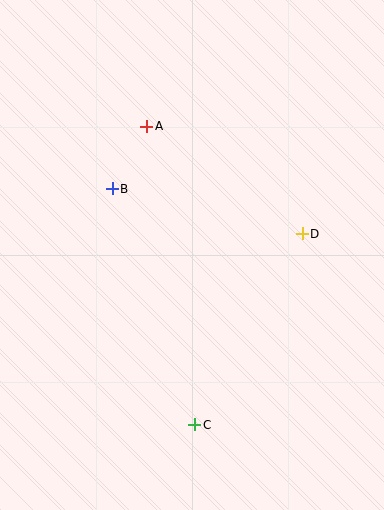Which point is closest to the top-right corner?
Point D is closest to the top-right corner.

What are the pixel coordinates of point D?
Point D is at (302, 234).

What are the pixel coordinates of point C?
Point C is at (195, 425).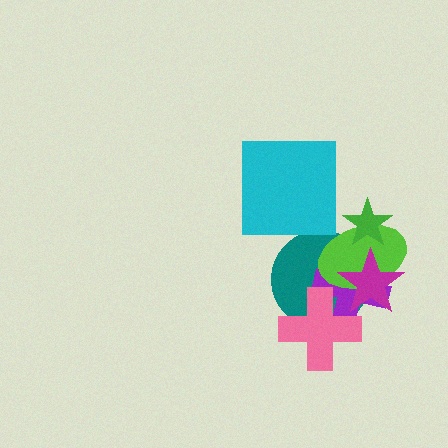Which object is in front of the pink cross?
The magenta star is in front of the pink cross.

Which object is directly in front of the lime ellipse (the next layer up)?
The green star is directly in front of the lime ellipse.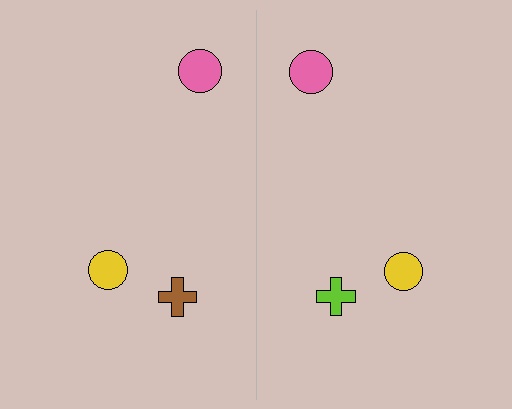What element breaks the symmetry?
The lime cross on the right side breaks the symmetry — its mirror counterpart is brown.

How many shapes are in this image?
There are 6 shapes in this image.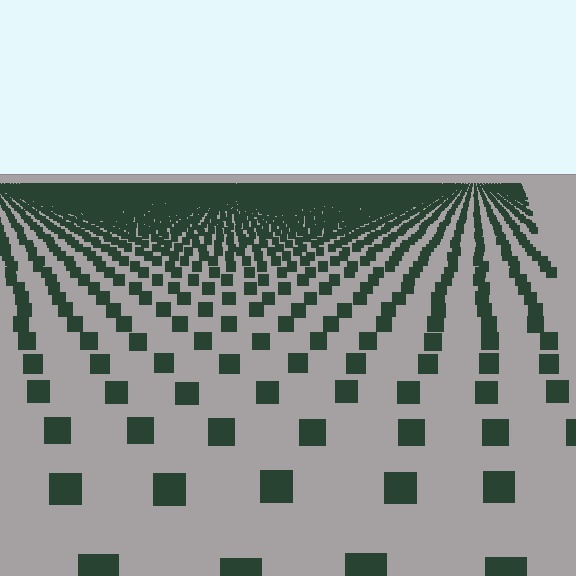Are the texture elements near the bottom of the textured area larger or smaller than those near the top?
Larger. Near the bottom, elements are closer to the viewer and appear at a bigger on-screen size.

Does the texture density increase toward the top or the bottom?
Density increases toward the top.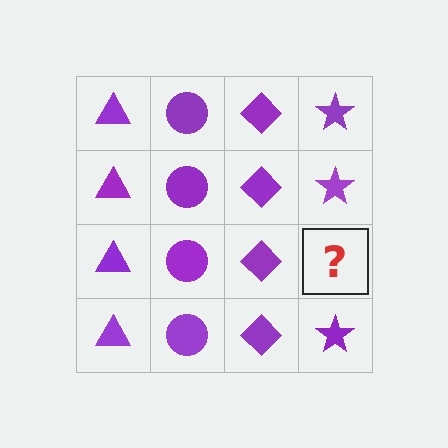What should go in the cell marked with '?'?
The missing cell should contain a purple star.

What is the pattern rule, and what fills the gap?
The rule is that each column has a consistent shape. The gap should be filled with a purple star.